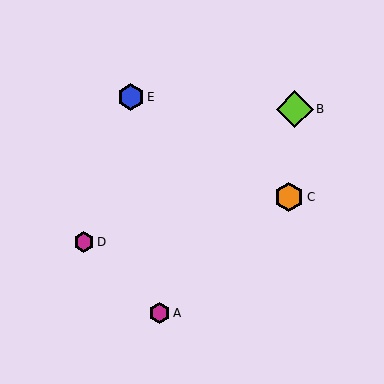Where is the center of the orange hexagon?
The center of the orange hexagon is at (289, 197).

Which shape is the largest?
The lime diamond (labeled B) is the largest.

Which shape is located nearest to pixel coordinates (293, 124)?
The lime diamond (labeled B) at (295, 109) is nearest to that location.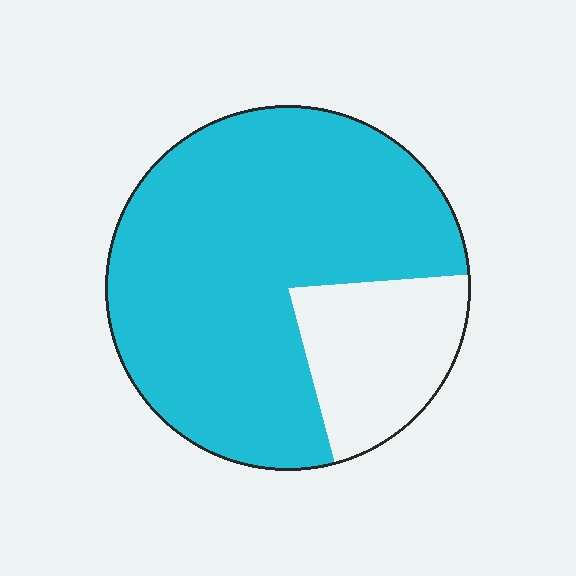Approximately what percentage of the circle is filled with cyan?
Approximately 80%.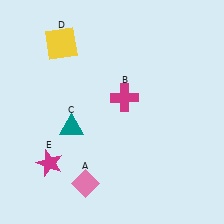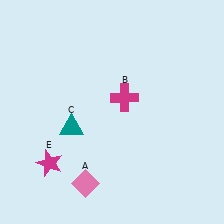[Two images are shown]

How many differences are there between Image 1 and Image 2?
There is 1 difference between the two images.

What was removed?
The yellow square (D) was removed in Image 2.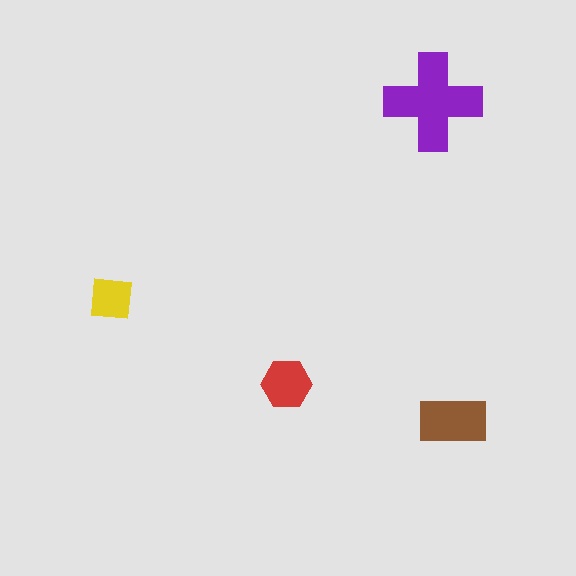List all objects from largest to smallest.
The purple cross, the brown rectangle, the red hexagon, the yellow square.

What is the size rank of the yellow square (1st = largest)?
4th.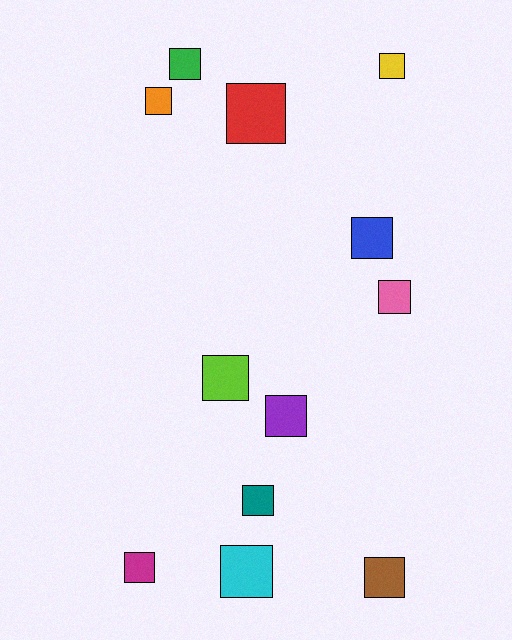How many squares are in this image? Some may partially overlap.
There are 12 squares.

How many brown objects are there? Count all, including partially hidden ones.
There is 1 brown object.